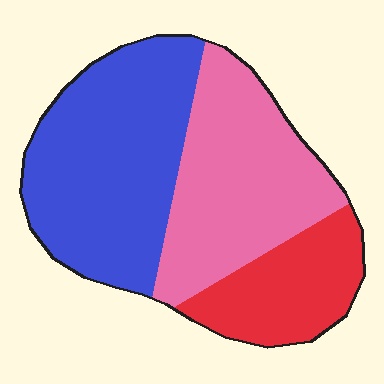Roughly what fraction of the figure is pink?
Pink covers about 35% of the figure.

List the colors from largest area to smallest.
From largest to smallest: blue, pink, red.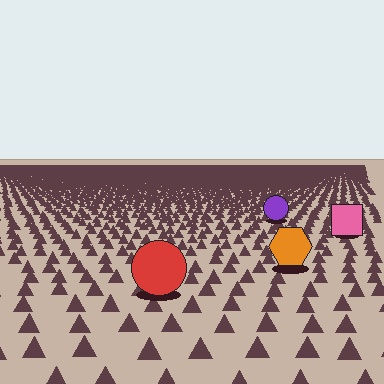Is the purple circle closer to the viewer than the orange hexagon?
No. The orange hexagon is closer — you can tell from the texture gradient: the ground texture is coarser near it.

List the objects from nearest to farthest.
From nearest to farthest: the red circle, the orange hexagon, the pink square, the purple circle.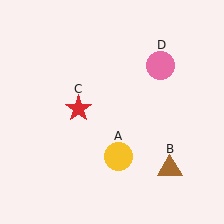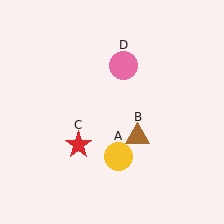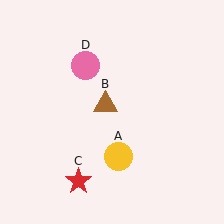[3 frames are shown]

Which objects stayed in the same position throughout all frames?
Yellow circle (object A) remained stationary.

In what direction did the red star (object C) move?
The red star (object C) moved down.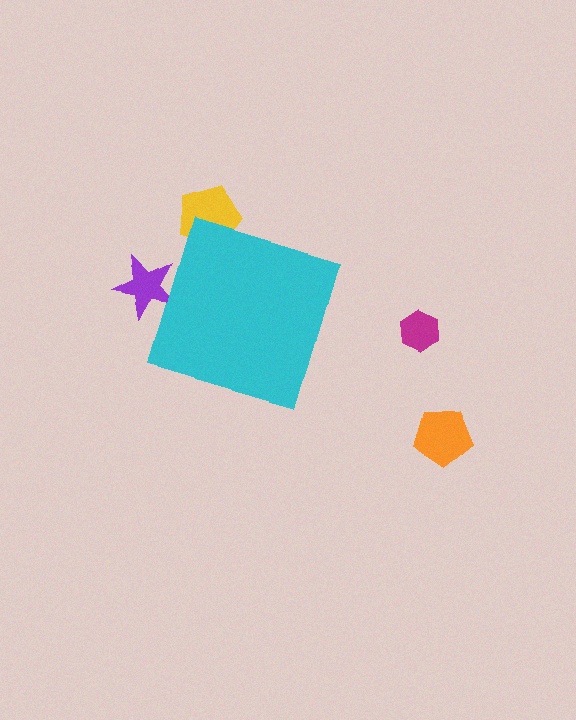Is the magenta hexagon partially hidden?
No, the magenta hexagon is fully visible.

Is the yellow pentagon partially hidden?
Yes, the yellow pentagon is partially hidden behind the cyan diamond.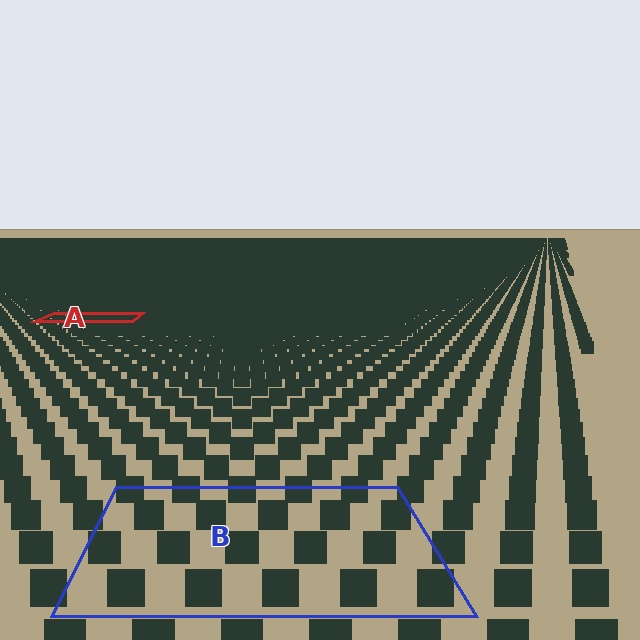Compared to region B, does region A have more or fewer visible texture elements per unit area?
Region A has more texture elements per unit area — they are packed more densely because it is farther away.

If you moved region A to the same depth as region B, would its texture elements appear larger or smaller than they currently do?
They would appear larger. At a closer depth, the same texture elements are projected at a bigger on-screen size.